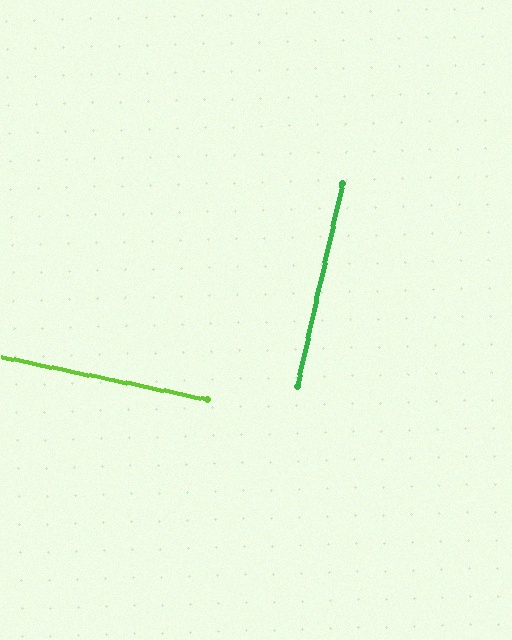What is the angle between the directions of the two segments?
Approximately 89 degrees.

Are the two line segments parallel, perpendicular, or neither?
Perpendicular — they meet at approximately 89°.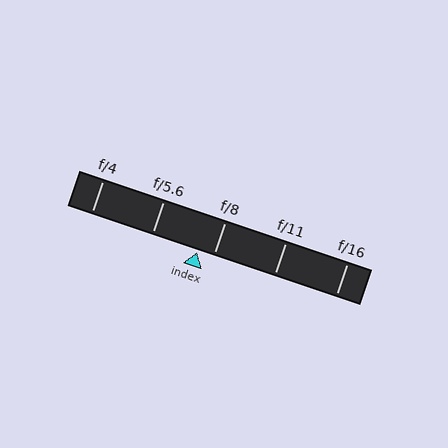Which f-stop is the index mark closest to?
The index mark is closest to f/8.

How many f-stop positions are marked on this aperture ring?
There are 5 f-stop positions marked.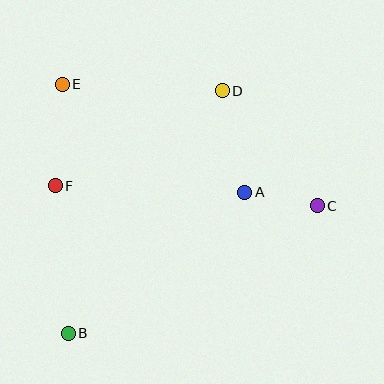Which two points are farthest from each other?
Points B and D are farthest from each other.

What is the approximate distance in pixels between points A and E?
The distance between A and E is approximately 212 pixels.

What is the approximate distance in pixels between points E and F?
The distance between E and F is approximately 102 pixels.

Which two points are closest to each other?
Points A and C are closest to each other.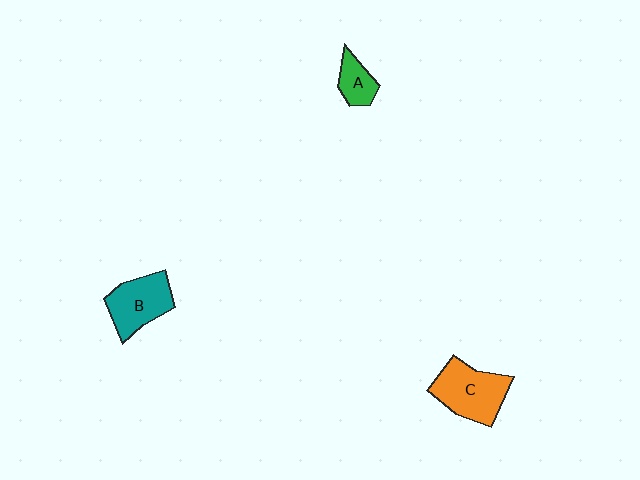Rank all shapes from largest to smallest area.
From largest to smallest: C (orange), B (teal), A (green).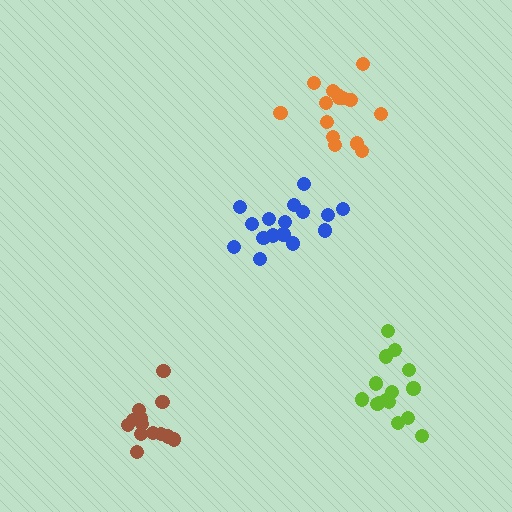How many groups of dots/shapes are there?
There are 4 groups.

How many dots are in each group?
Group 1: 15 dots, Group 2: 15 dots, Group 3: 16 dots, Group 4: 13 dots (59 total).